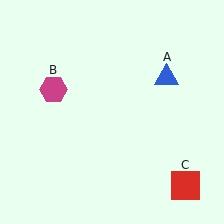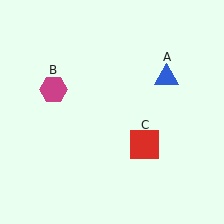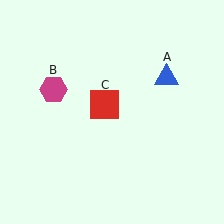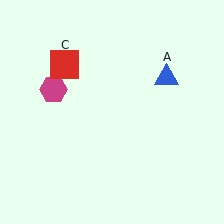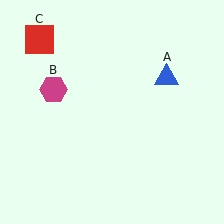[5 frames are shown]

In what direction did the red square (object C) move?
The red square (object C) moved up and to the left.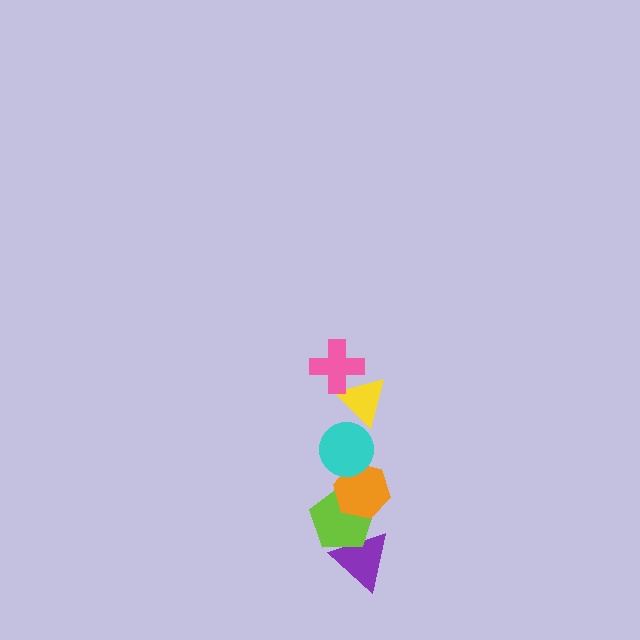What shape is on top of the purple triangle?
The lime pentagon is on top of the purple triangle.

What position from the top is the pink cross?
The pink cross is 1st from the top.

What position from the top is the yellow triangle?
The yellow triangle is 2nd from the top.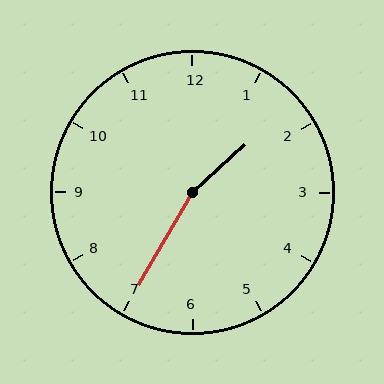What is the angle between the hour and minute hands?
Approximately 162 degrees.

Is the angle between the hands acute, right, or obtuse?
It is obtuse.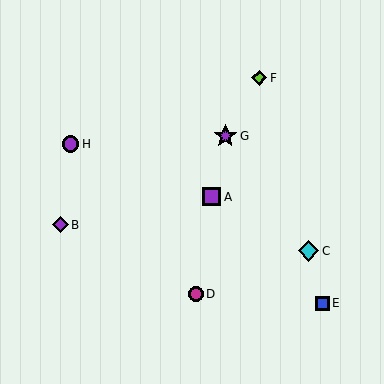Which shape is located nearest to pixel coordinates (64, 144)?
The purple circle (labeled H) at (70, 144) is nearest to that location.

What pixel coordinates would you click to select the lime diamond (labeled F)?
Click at (259, 78) to select the lime diamond F.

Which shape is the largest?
The purple star (labeled G) is the largest.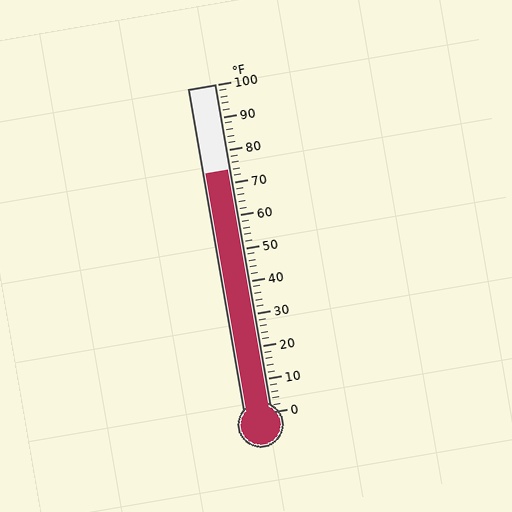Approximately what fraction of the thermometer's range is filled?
The thermometer is filled to approximately 75% of its range.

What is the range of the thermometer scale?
The thermometer scale ranges from 0°F to 100°F.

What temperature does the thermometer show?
The thermometer shows approximately 74°F.